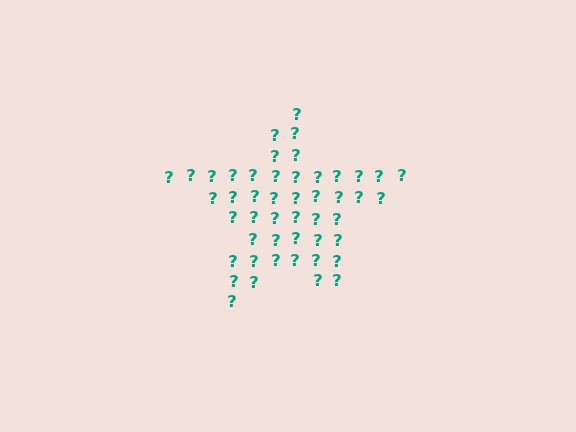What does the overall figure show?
The overall figure shows a star.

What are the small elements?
The small elements are question marks.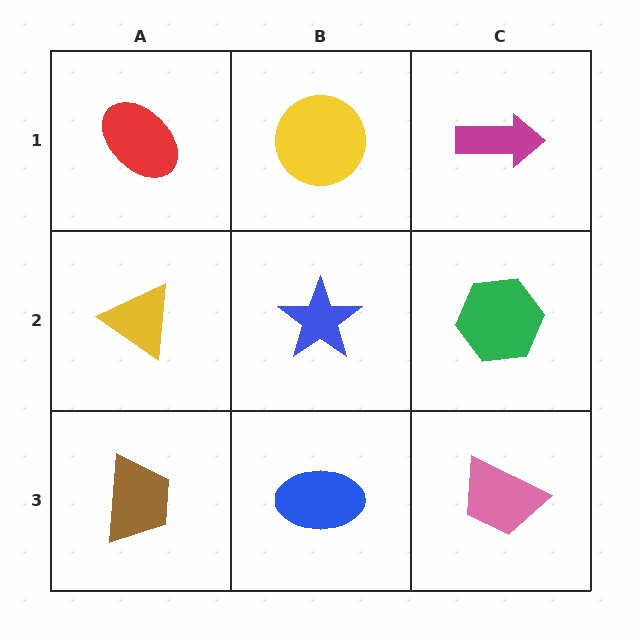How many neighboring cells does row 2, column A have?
3.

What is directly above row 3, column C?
A green hexagon.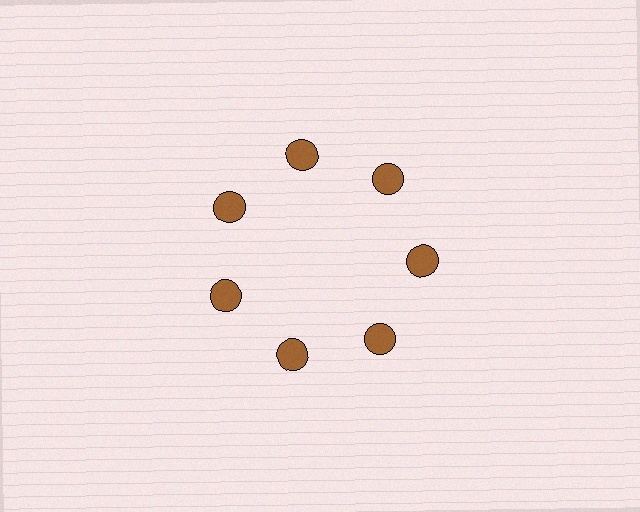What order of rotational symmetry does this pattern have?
This pattern has 7-fold rotational symmetry.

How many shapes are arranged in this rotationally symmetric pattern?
There are 7 shapes, arranged in 7 groups of 1.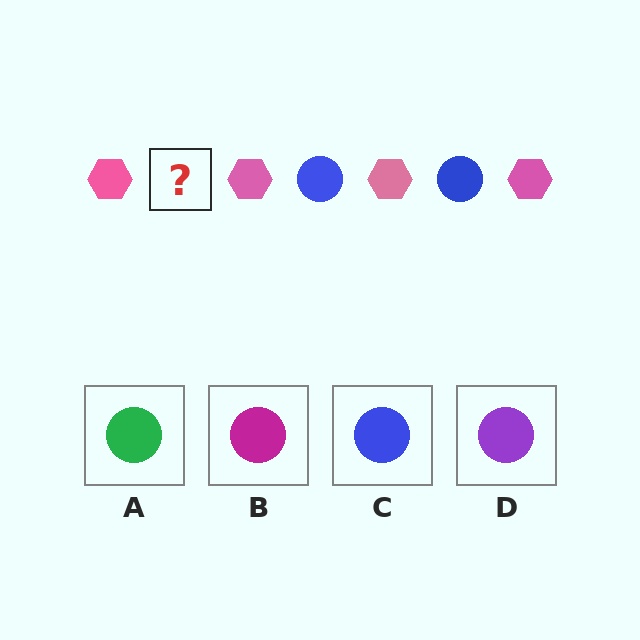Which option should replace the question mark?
Option C.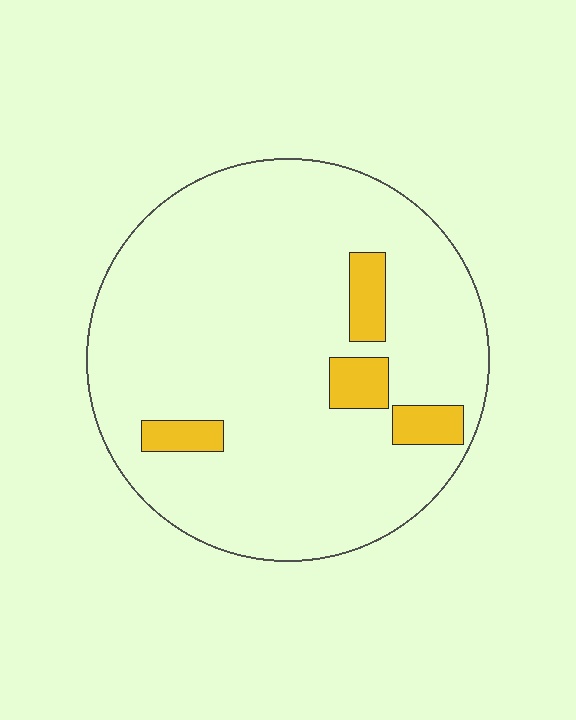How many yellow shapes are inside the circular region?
4.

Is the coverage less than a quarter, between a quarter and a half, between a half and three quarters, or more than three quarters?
Less than a quarter.